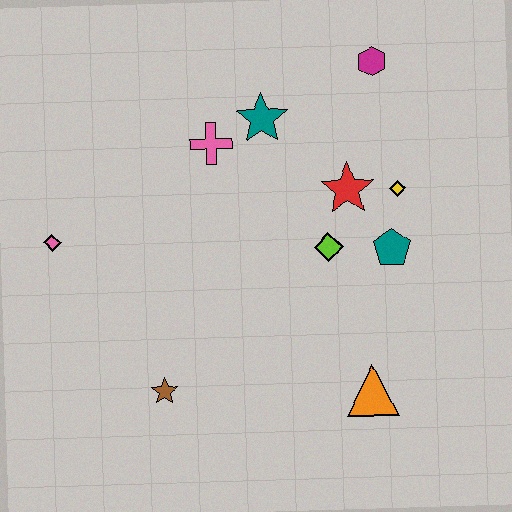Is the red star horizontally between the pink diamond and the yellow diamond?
Yes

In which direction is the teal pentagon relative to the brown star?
The teal pentagon is to the right of the brown star.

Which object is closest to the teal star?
The pink cross is closest to the teal star.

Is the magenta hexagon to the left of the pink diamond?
No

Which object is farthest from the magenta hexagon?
The brown star is farthest from the magenta hexagon.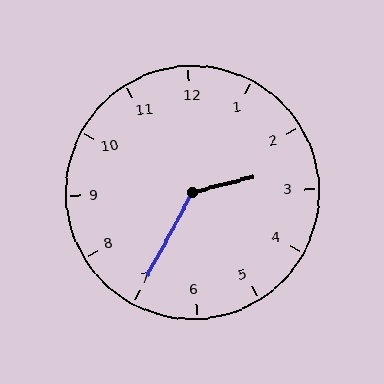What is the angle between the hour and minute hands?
Approximately 132 degrees.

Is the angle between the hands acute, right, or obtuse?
It is obtuse.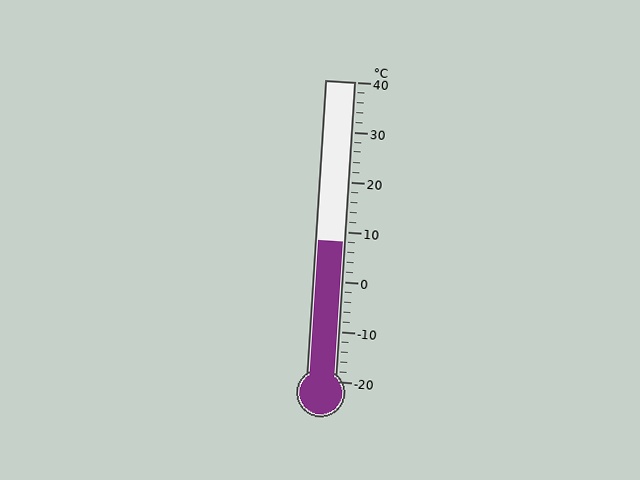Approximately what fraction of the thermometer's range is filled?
The thermometer is filled to approximately 45% of its range.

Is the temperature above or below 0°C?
The temperature is above 0°C.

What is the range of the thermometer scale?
The thermometer scale ranges from -20°C to 40°C.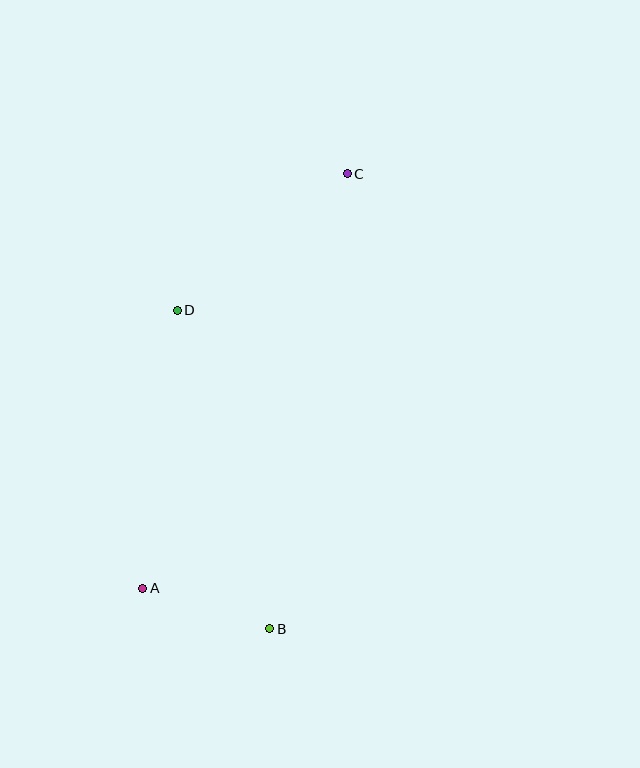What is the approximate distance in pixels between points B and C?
The distance between B and C is approximately 461 pixels.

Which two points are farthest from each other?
Points A and C are farthest from each other.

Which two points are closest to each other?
Points A and B are closest to each other.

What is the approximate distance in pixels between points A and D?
The distance between A and D is approximately 280 pixels.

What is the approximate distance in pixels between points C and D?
The distance between C and D is approximately 218 pixels.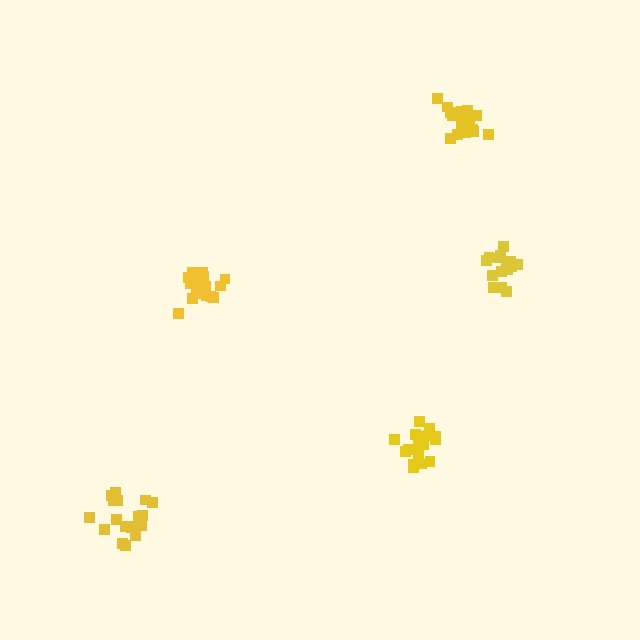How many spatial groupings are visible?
There are 5 spatial groupings.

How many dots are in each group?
Group 1: 15 dots, Group 2: 18 dots, Group 3: 18 dots, Group 4: 17 dots, Group 5: 18 dots (86 total).